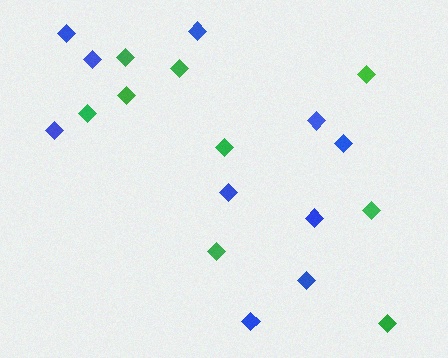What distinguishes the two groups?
There are 2 groups: one group of green diamonds (9) and one group of blue diamonds (10).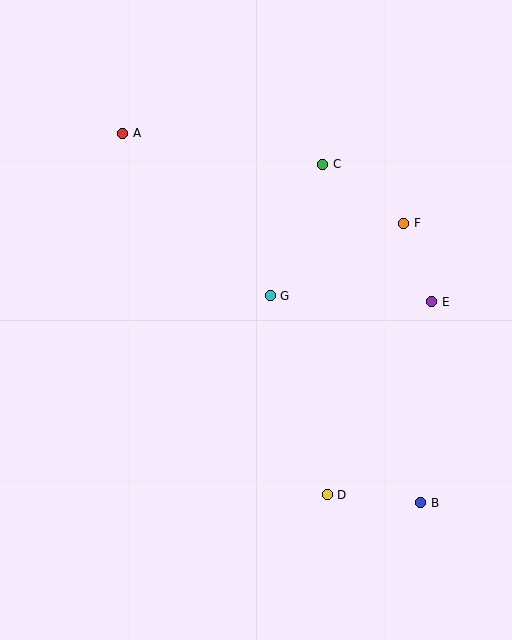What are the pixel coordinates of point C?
Point C is at (323, 164).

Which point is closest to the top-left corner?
Point A is closest to the top-left corner.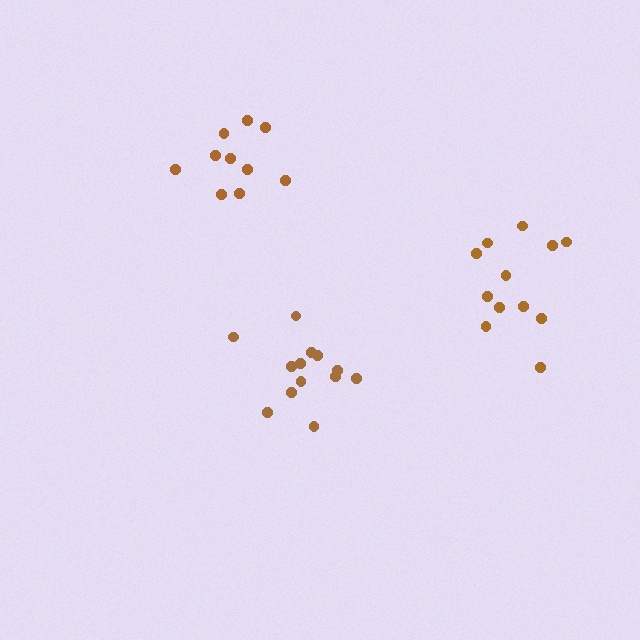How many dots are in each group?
Group 1: 12 dots, Group 2: 10 dots, Group 3: 13 dots (35 total).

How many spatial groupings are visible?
There are 3 spatial groupings.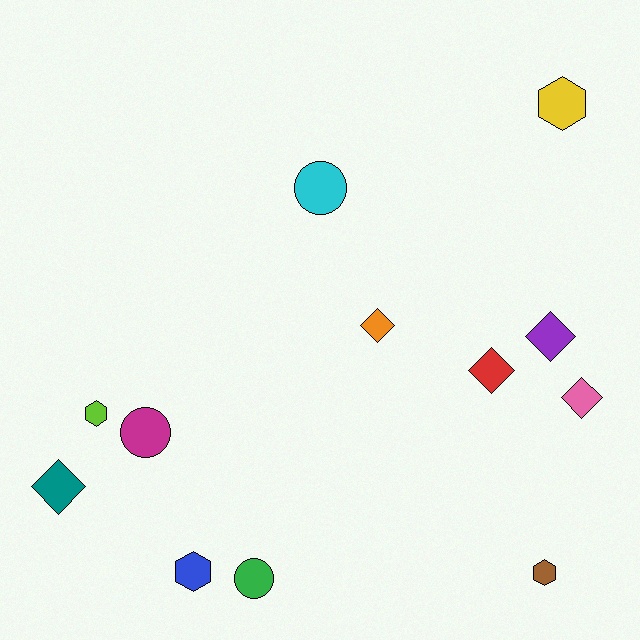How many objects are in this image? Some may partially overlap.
There are 12 objects.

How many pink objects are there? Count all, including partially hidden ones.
There is 1 pink object.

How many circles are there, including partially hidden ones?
There are 3 circles.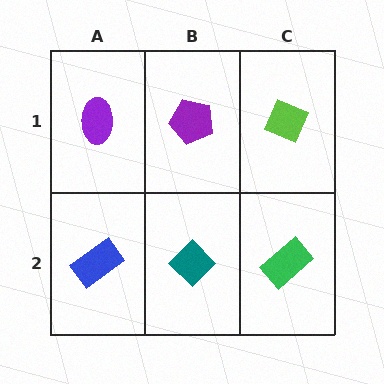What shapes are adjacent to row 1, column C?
A green rectangle (row 2, column C), a purple pentagon (row 1, column B).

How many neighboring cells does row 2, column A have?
2.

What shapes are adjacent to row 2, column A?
A purple ellipse (row 1, column A), a teal diamond (row 2, column B).